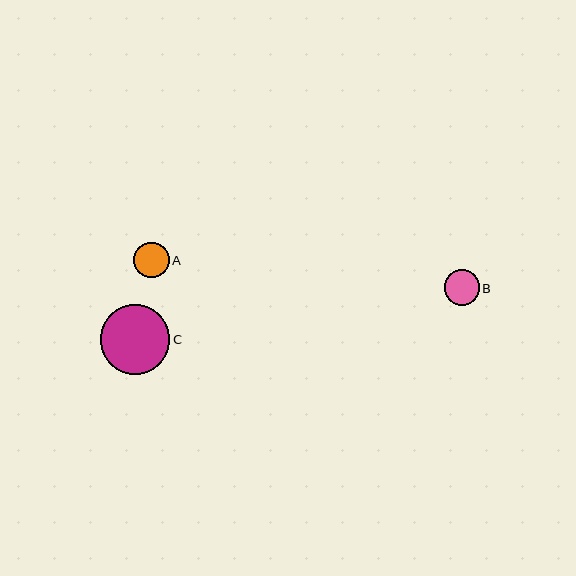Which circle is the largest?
Circle C is the largest with a size of approximately 70 pixels.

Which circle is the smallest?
Circle A is the smallest with a size of approximately 35 pixels.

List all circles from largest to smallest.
From largest to smallest: C, B, A.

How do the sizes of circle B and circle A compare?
Circle B and circle A are approximately the same size.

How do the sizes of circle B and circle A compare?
Circle B and circle A are approximately the same size.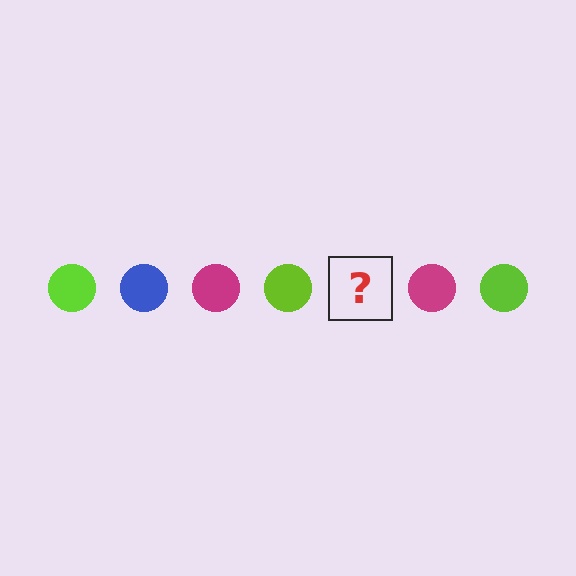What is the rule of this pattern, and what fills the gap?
The rule is that the pattern cycles through lime, blue, magenta circles. The gap should be filled with a blue circle.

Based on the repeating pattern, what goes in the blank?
The blank should be a blue circle.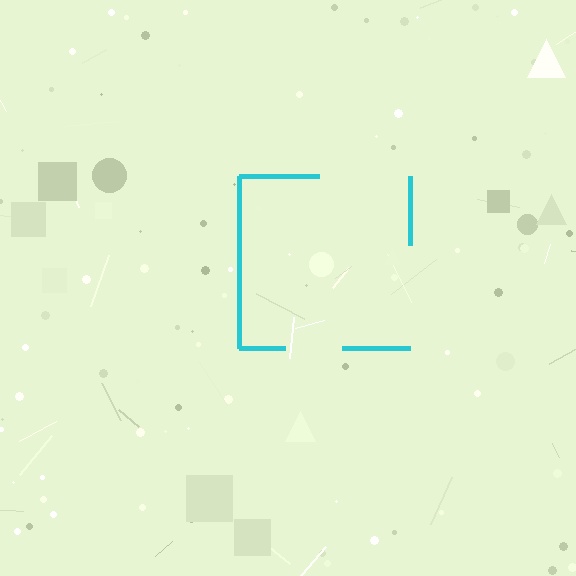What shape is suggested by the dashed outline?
The dashed outline suggests a square.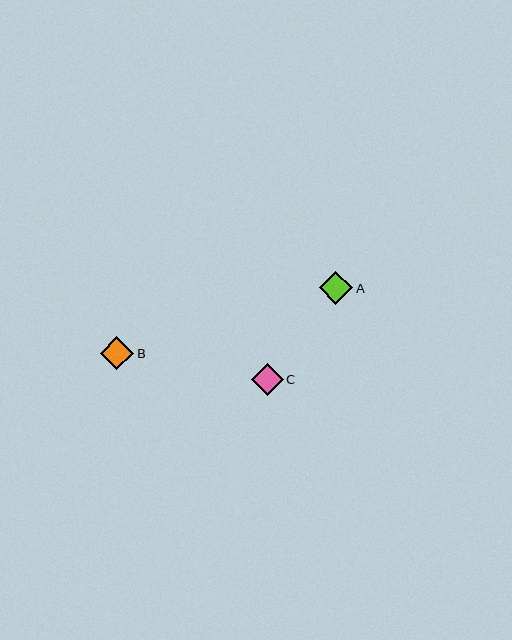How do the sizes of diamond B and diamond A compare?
Diamond B and diamond A are approximately the same size.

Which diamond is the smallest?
Diamond C is the smallest with a size of approximately 32 pixels.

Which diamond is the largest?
Diamond B is the largest with a size of approximately 33 pixels.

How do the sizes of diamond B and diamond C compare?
Diamond B and diamond C are approximately the same size.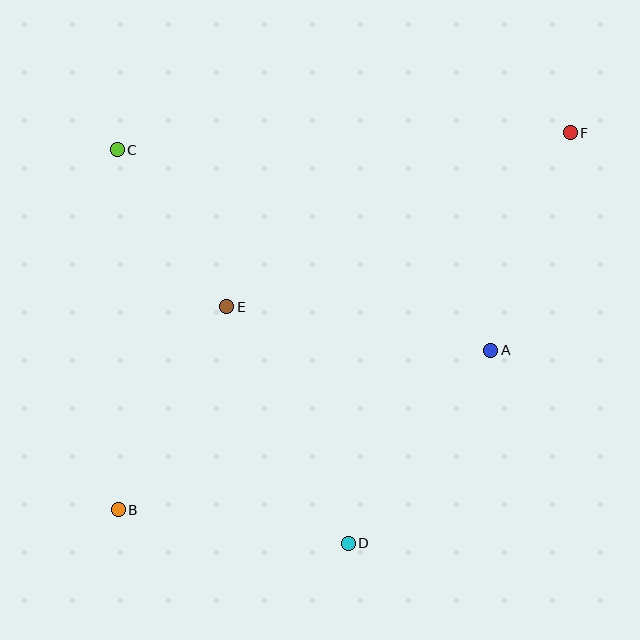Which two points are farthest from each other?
Points B and F are farthest from each other.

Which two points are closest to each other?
Points C and E are closest to each other.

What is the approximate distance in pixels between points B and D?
The distance between B and D is approximately 233 pixels.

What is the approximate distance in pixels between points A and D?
The distance between A and D is approximately 240 pixels.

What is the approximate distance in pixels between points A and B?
The distance between A and B is approximately 405 pixels.